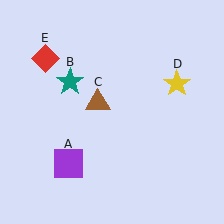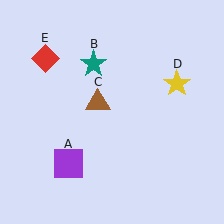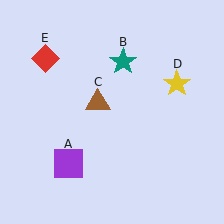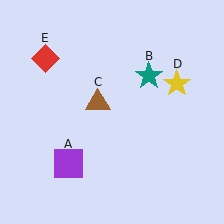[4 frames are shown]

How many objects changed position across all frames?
1 object changed position: teal star (object B).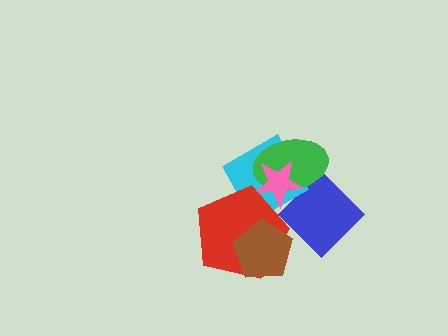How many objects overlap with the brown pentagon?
1 object overlaps with the brown pentagon.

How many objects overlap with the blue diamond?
3 objects overlap with the blue diamond.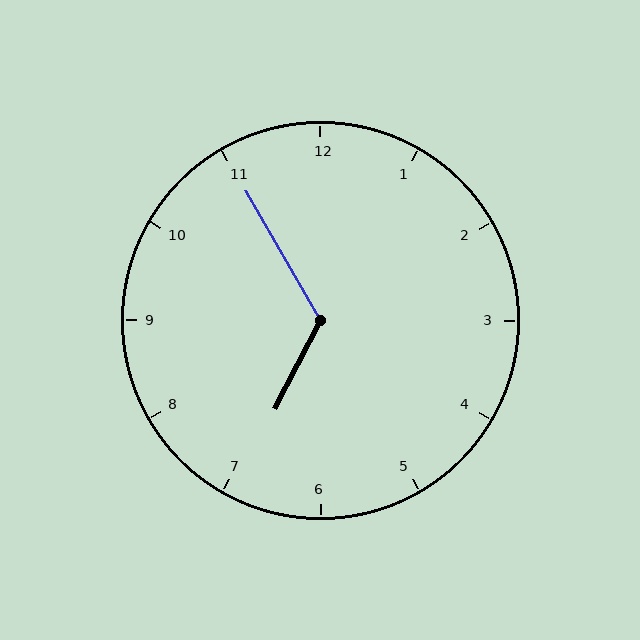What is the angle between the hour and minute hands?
Approximately 122 degrees.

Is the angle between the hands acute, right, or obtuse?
It is obtuse.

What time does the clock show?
6:55.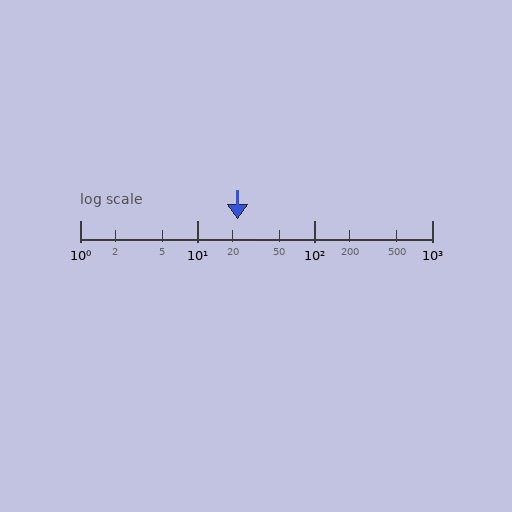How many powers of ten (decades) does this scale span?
The scale spans 3 decades, from 1 to 1000.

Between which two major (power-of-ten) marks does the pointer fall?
The pointer is between 10 and 100.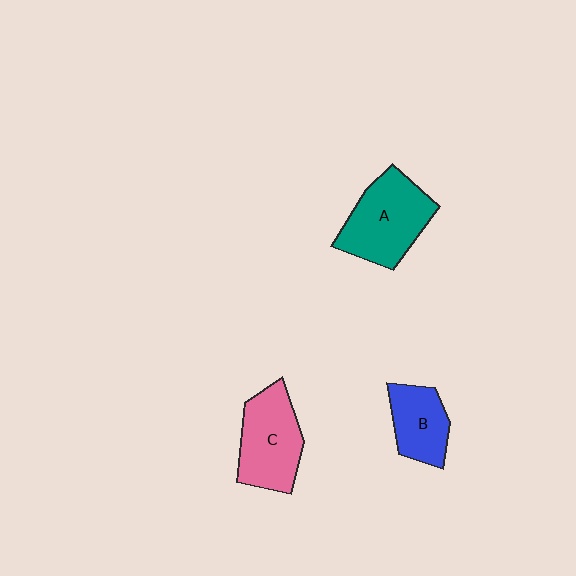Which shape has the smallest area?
Shape B (blue).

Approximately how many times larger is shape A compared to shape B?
Approximately 1.5 times.